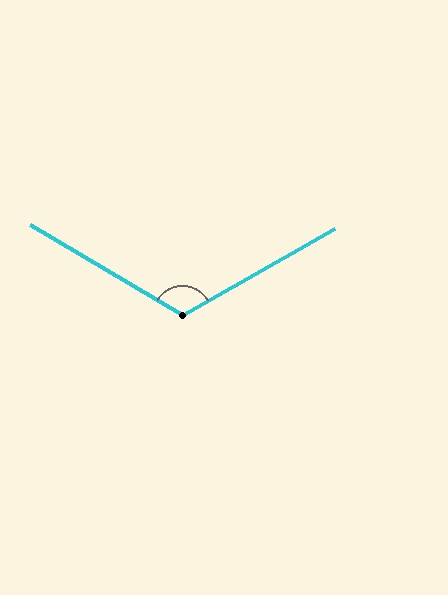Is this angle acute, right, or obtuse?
It is obtuse.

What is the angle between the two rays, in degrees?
Approximately 119 degrees.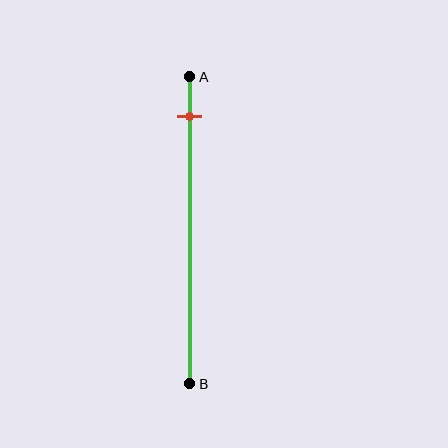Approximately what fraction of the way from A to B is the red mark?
The red mark is approximately 15% of the way from A to B.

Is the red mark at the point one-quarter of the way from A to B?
No, the mark is at about 15% from A, not at the 25% one-quarter point.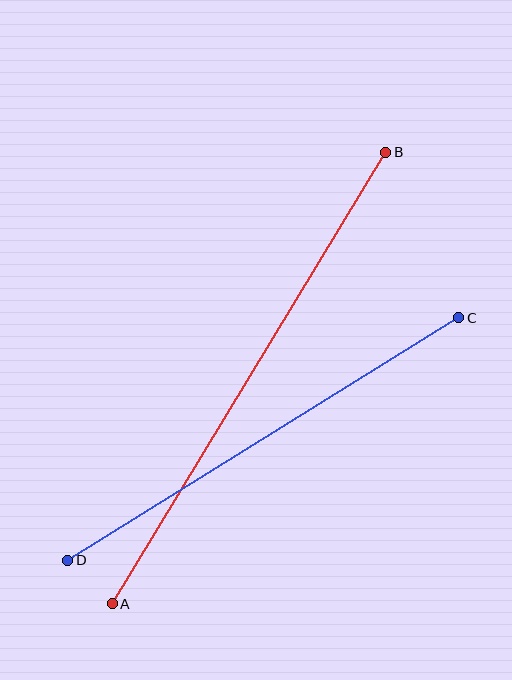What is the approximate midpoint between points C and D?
The midpoint is at approximately (263, 439) pixels.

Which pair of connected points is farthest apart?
Points A and B are farthest apart.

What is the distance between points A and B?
The distance is approximately 528 pixels.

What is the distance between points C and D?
The distance is approximately 460 pixels.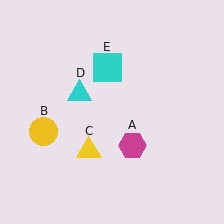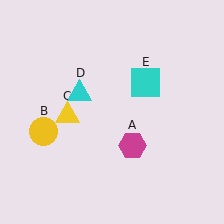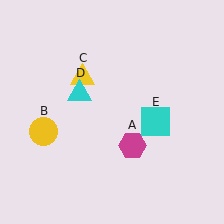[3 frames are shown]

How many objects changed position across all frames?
2 objects changed position: yellow triangle (object C), cyan square (object E).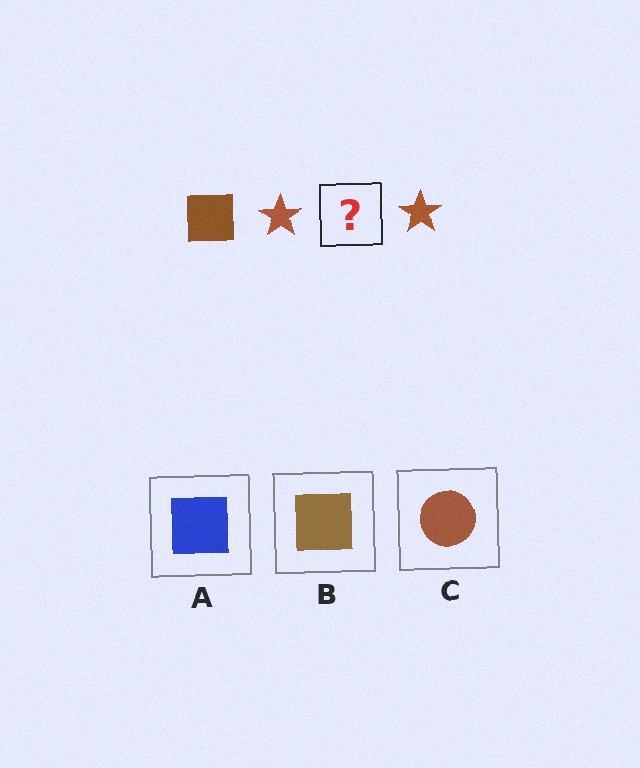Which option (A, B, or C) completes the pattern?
B.